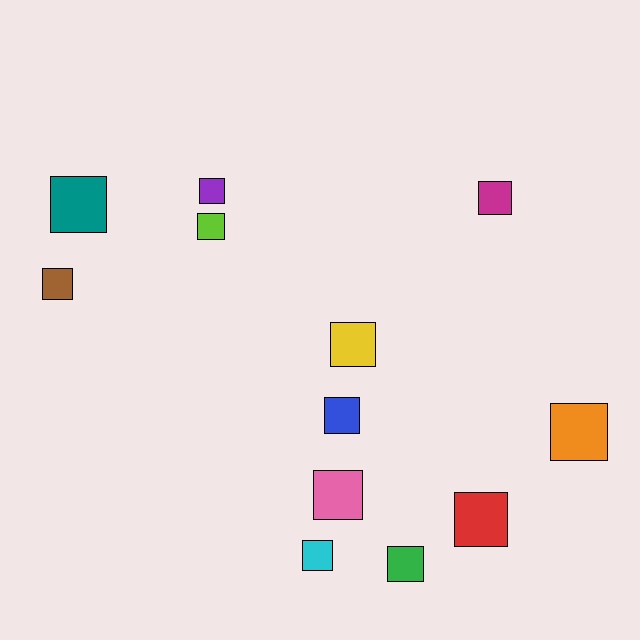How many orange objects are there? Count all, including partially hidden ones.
There is 1 orange object.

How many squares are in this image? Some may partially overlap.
There are 12 squares.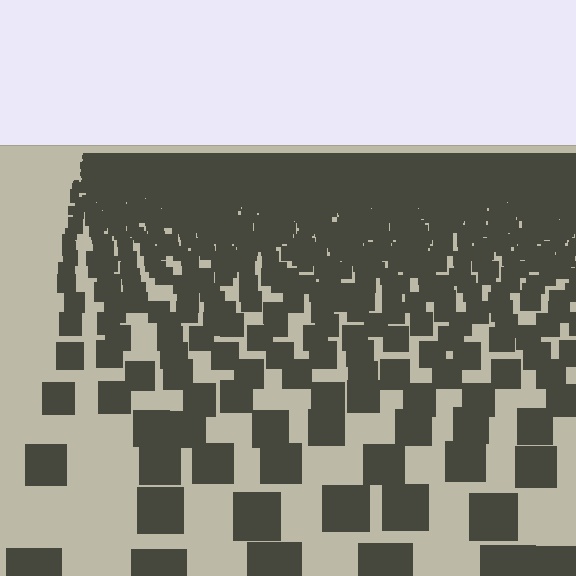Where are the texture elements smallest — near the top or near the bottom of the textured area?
Near the top.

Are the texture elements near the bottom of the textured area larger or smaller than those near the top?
Larger. Near the bottom, elements are closer to the viewer and appear at a bigger on-screen size.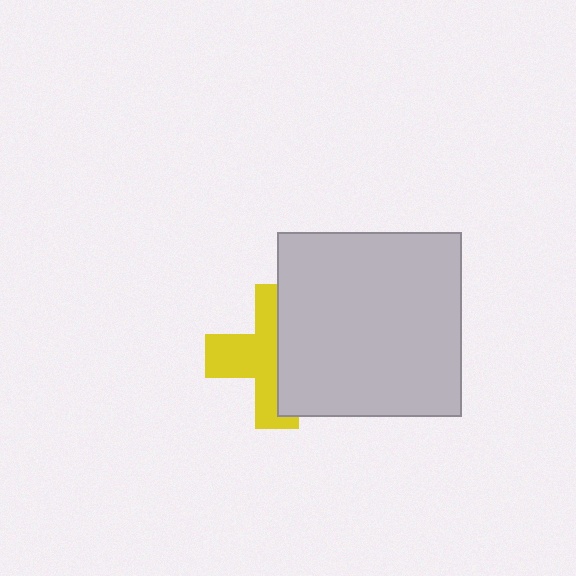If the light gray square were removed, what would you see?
You would see the complete yellow cross.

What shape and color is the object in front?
The object in front is a light gray square.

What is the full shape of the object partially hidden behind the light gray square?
The partially hidden object is a yellow cross.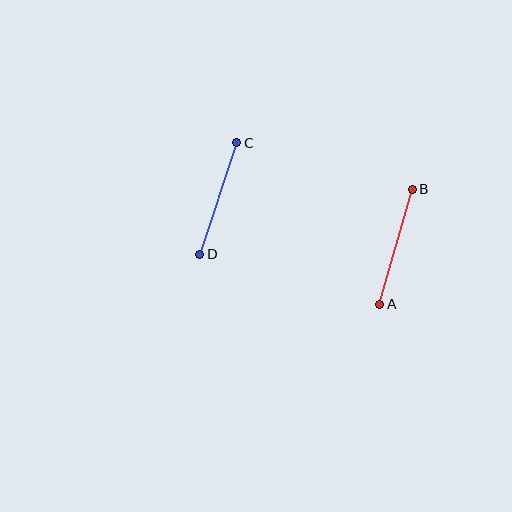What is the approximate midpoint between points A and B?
The midpoint is at approximately (396, 247) pixels.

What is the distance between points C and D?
The distance is approximately 118 pixels.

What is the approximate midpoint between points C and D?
The midpoint is at approximately (218, 198) pixels.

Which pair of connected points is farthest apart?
Points A and B are farthest apart.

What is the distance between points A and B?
The distance is approximately 119 pixels.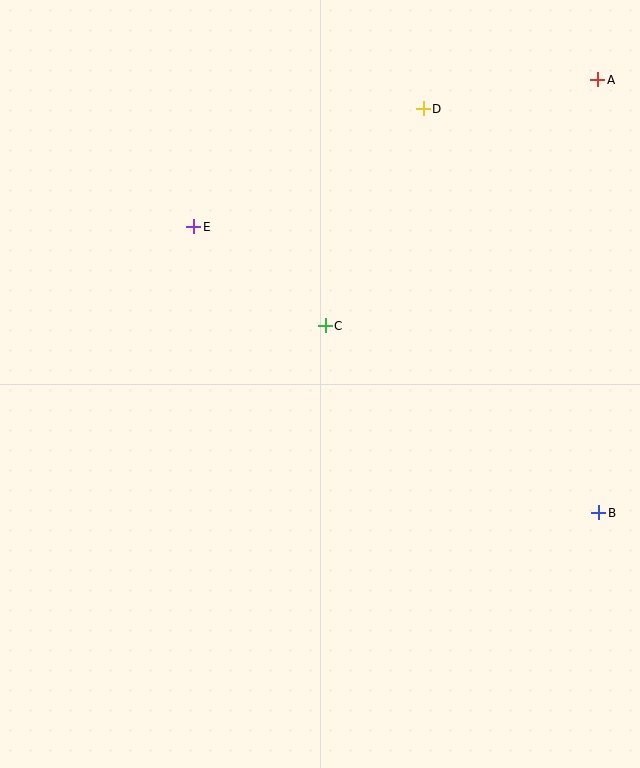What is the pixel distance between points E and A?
The distance between E and A is 430 pixels.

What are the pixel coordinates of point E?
Point E is at (194, 227).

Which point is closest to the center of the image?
Point C at (325, 326) is closest to the center.